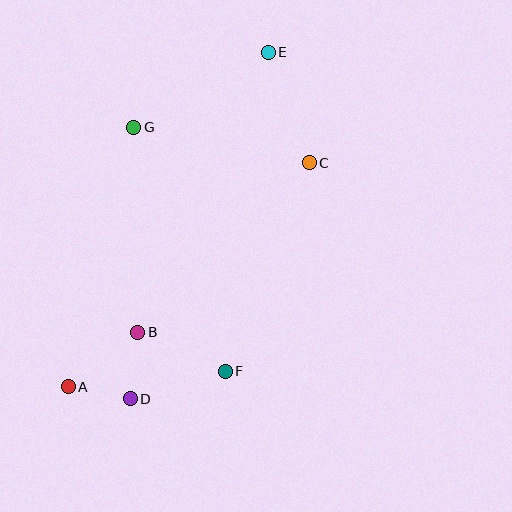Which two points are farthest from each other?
Points A and E are farthest from each other.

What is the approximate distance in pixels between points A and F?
The distance between A and F is approximately 158 pixels.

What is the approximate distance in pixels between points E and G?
The distance between E and G is approximately 154 pixels.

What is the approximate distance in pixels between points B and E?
The distance between B and E is approximately 309 pixels.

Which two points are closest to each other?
Points A and D are closest to each other.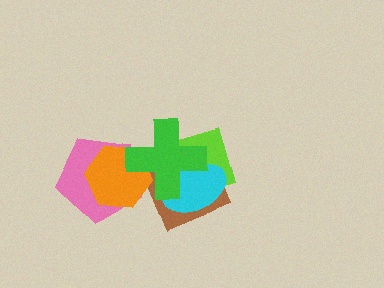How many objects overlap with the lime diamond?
3 objects overlap with the lime diamond.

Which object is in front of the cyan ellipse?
The green cross is in front of the cyan ellipse.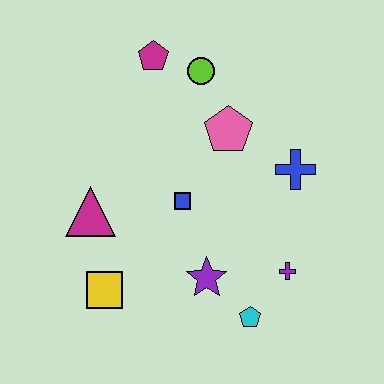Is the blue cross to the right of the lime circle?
Yes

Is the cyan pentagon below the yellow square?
Yes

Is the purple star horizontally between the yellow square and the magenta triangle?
No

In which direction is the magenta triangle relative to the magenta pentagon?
The magenta triangle is below the magenta pentagon.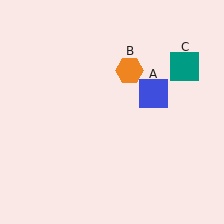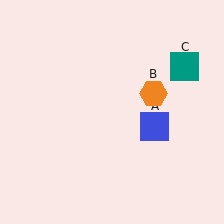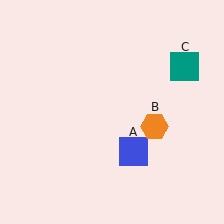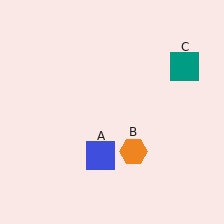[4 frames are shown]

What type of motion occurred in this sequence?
The blue square (object A), orange hexagon (object B) rotated clockwise around the center of the scene.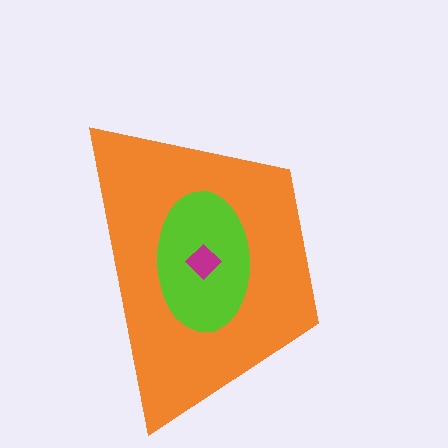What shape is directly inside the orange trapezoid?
The lime ellipse.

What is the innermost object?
The magenta diamond.